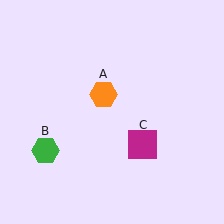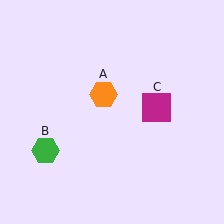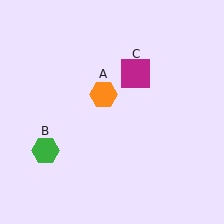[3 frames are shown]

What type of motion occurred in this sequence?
The magenta square (object C) rotated counterclockwise around the center of the scene.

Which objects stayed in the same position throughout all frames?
Orange hexagon (object A) and green hexagon (object B) remained stationary.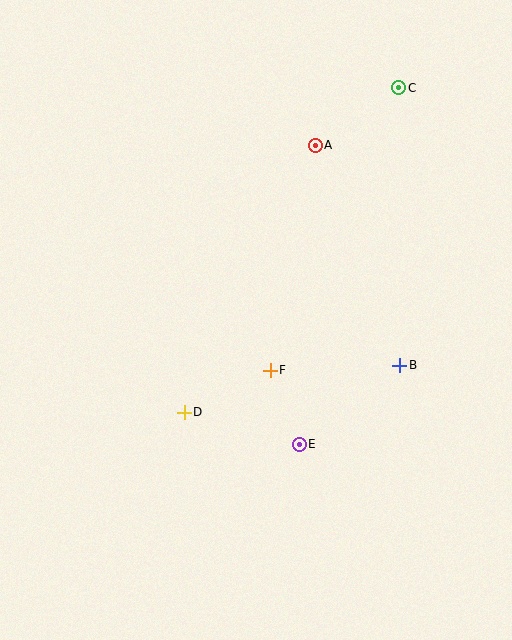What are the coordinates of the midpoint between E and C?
The midpoint between E and C is at (349, 266).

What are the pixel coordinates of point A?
Point A is at (315, 145).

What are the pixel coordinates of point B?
Point B is at (400, 365).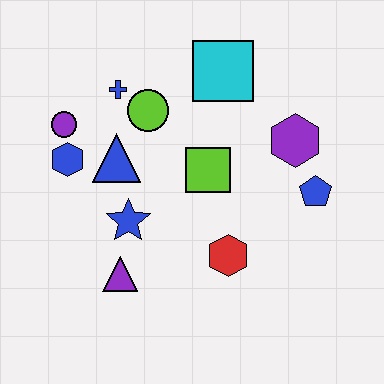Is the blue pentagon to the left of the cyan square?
No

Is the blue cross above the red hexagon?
Yes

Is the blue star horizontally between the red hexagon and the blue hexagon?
Yes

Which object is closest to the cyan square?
The lime circle is closest to the cyan square.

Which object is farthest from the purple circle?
The blue pentagon is farthest from the purple circle.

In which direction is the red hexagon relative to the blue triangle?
The red hexagon is to the right of the blue triangle.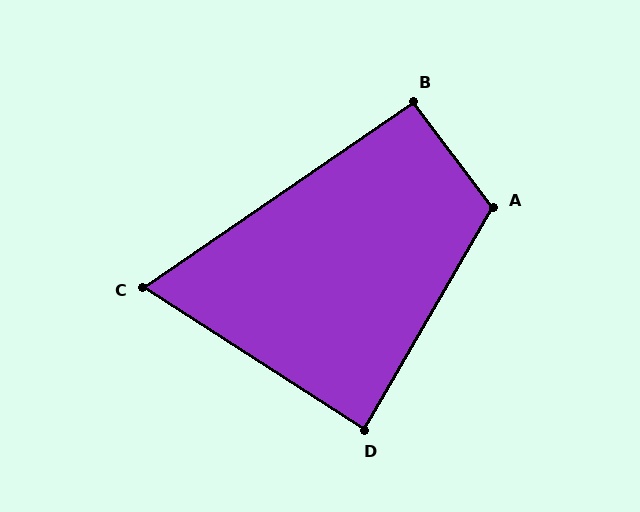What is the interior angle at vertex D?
Approximately 87 degrees (approximately right).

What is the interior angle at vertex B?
Approximately 93 degrees (approximately right).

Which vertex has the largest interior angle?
A, at approximately 113 degrees.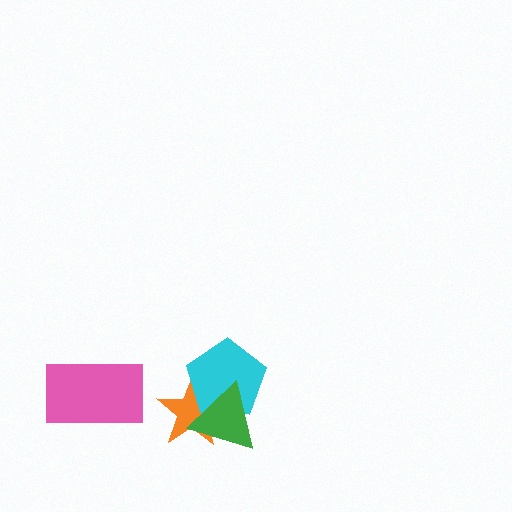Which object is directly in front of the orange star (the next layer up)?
The cyan pentagon is directly in front of the orange star.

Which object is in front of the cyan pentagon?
The green triangle is in front of the cyan pentagon.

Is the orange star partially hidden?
Yes, it is partially covered by another shape.